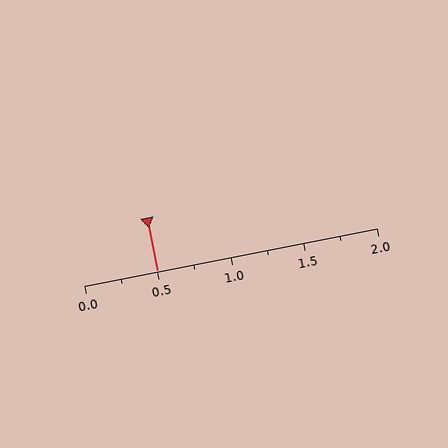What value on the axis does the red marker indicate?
The marker indicates approximately 0.5.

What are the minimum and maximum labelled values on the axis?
The axis runs from 0.0 to 2.0.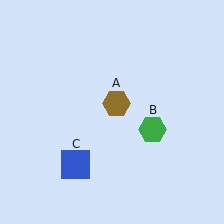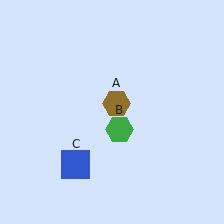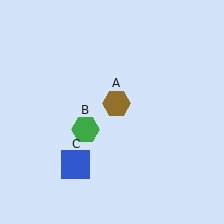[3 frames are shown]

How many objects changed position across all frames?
1 object changed position: green hexagon (object B).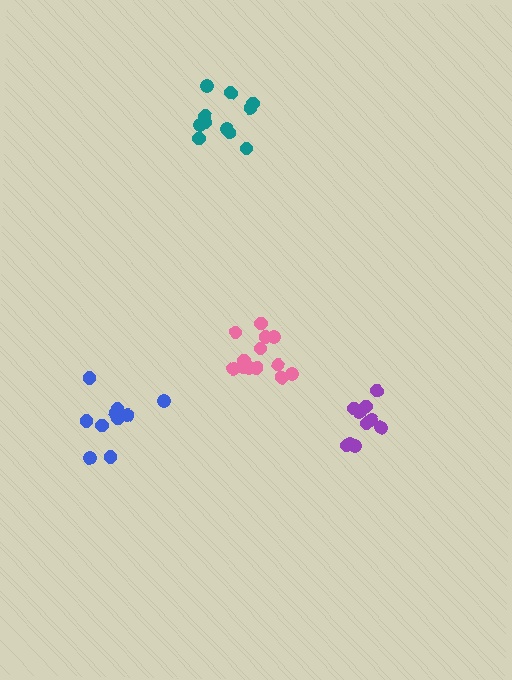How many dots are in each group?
Group 1: 11 dots, Group 2: 13 dots, Group 3: 11 dots, Group 4: 10 dots (45 total).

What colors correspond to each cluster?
The clusters are colored: teal, pink, blue, purple.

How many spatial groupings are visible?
There are 4 spatial groupings.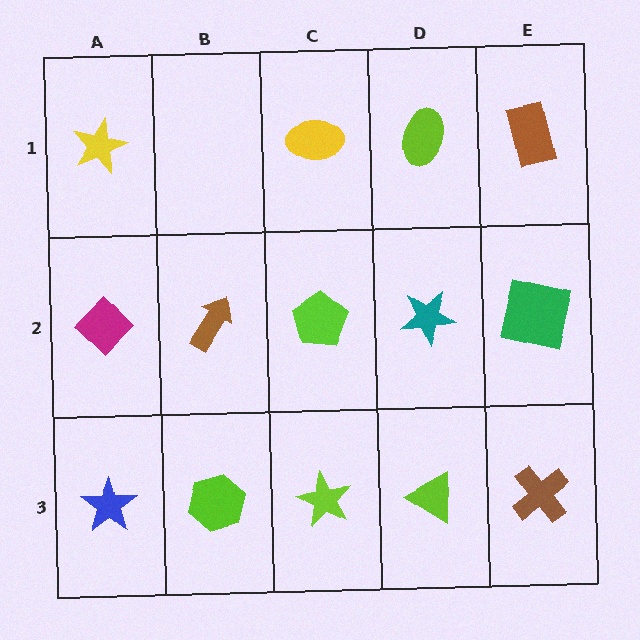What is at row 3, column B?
A lime hexagon.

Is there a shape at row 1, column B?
No, that cell is empty.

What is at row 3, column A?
A blue star.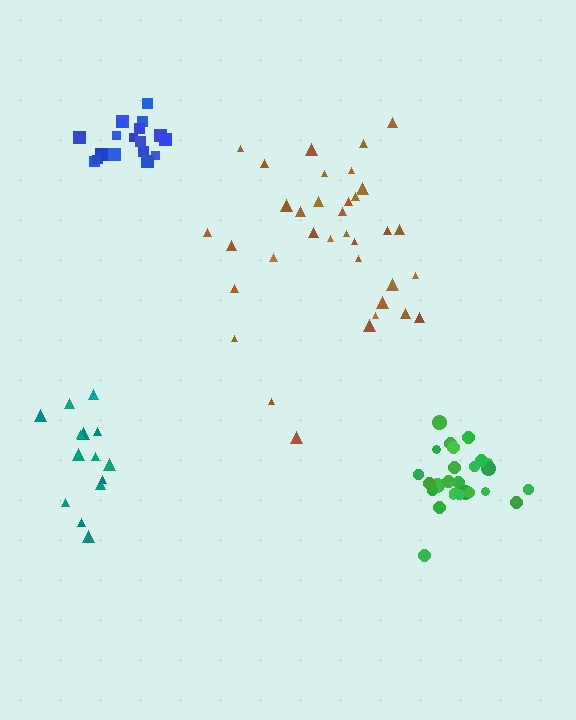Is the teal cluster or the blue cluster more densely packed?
Blue.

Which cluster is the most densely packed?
Blue.